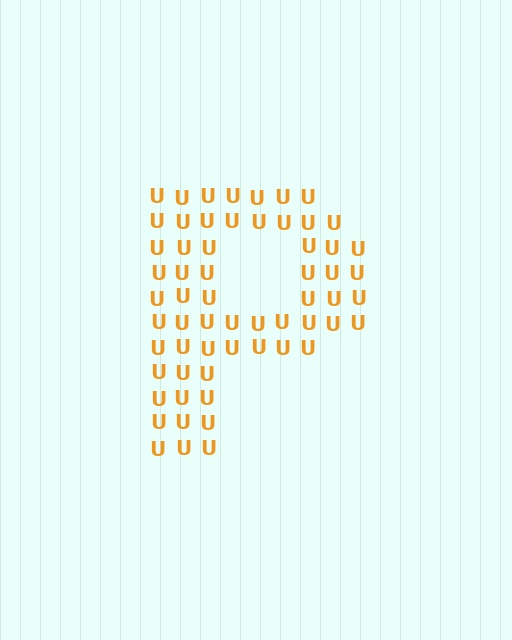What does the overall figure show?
The overall figure shows the letter P.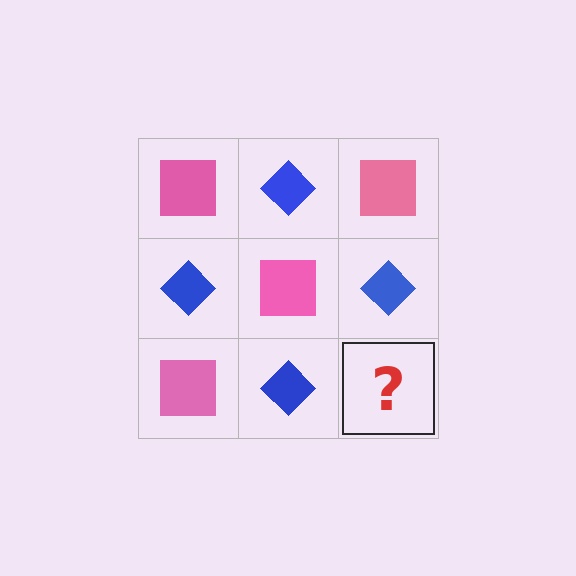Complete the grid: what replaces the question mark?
The question mark should be replaced with a pink square.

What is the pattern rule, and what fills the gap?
The rule is that it alternates pink square and blue diamond in a checkerboard pattern. The gap should be filled with a pink square.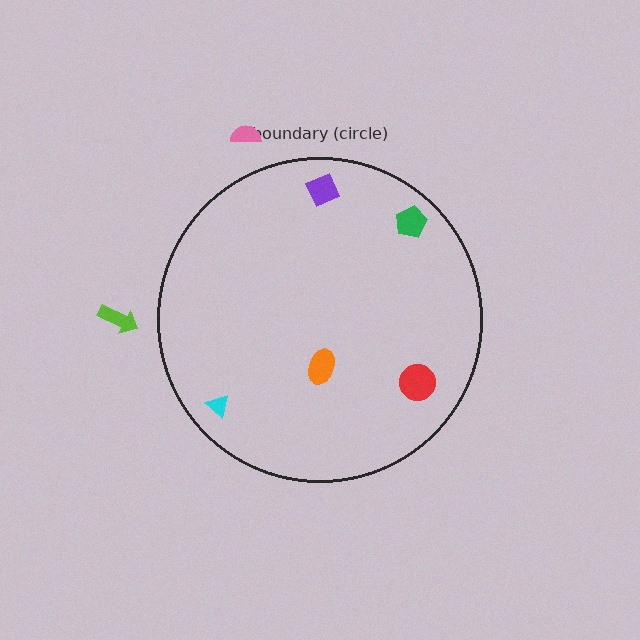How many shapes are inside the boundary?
5 inside, 2 outside.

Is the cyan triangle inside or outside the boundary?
Inside.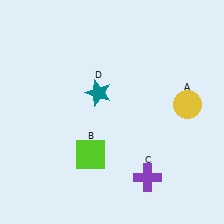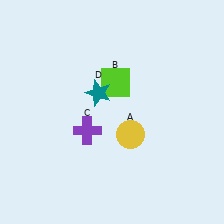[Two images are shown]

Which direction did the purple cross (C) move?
The purple cross (C) moved left.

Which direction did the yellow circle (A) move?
The yellow circle (A) moved left.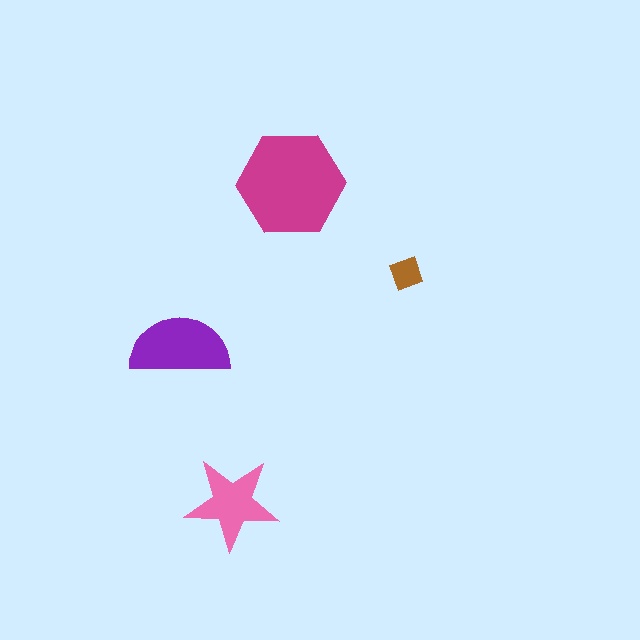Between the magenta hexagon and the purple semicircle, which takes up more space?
The magenta hexagon.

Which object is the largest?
The magenta hexagon.